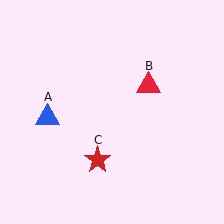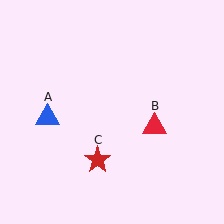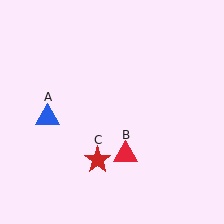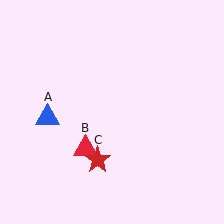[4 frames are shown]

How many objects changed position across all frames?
1 object changed position: red triangle (object B).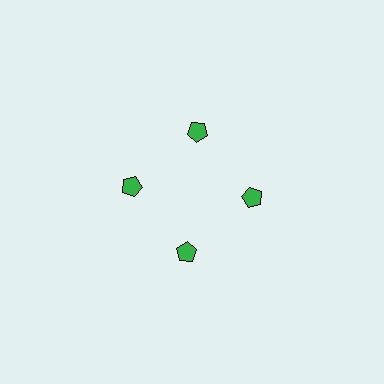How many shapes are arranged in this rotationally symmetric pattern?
There are 4 shapes, arranged in 4 groups of 1.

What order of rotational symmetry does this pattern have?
This pattern has 4-fold rotational symmetry.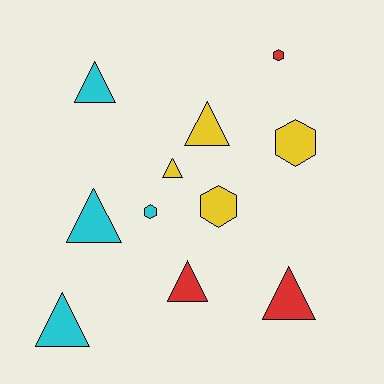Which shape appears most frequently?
Triangle, with 7 objects.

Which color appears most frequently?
Yellow, with 4 objects.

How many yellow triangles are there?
There are 2 yellow triangles.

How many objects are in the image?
There are 11 objects.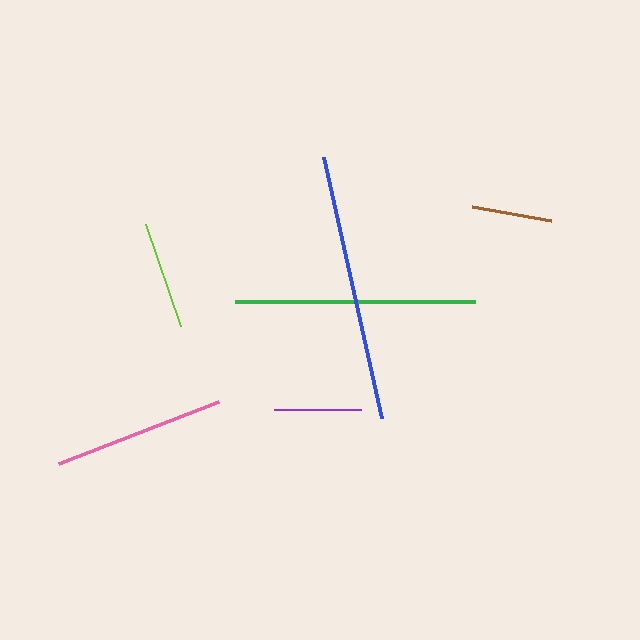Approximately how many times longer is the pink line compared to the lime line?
The pink line is approximately 1.6 times the length of the lime line.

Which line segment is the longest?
The blue line is the longest at approximately 268 pixels.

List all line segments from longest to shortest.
From longest to shortest: blue, green, pink, lime, purple, brown.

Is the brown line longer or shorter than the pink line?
The pink line is longer than the brown line.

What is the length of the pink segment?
The pink segment is approximately 172 pixels long.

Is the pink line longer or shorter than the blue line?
The blue line is longer than the pink line.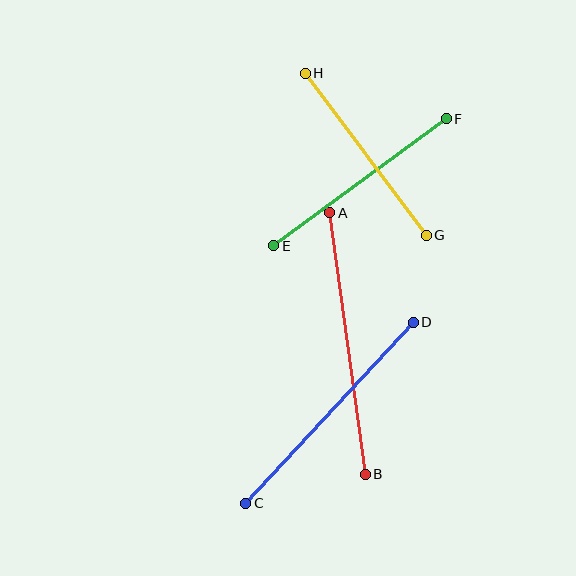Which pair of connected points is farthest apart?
Points A and B are farthest apart.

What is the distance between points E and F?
The distance is approximately 214 pixels.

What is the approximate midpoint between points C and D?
The midpoint is at approximately (329, 413) pixels.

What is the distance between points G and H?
The distance is approximately 202 pixels.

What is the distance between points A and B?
The distance is approximately 264 pixels.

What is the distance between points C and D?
The distance is approximately 247 pixels.